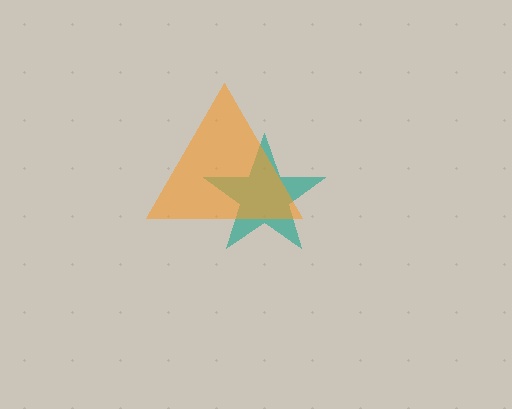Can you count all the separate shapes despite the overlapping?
Yes, there are 2 separate shapes.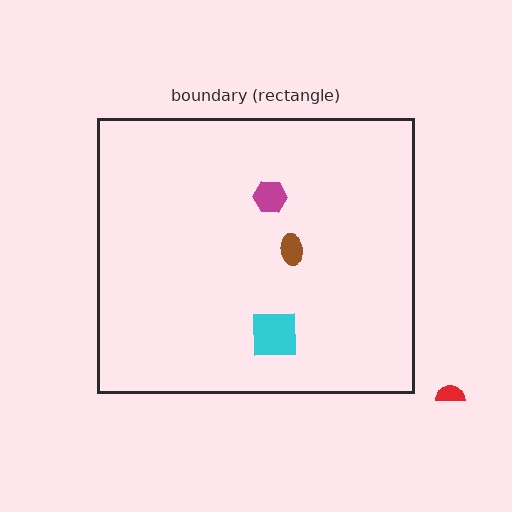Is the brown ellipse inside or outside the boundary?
Inside.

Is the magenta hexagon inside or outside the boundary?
Inside.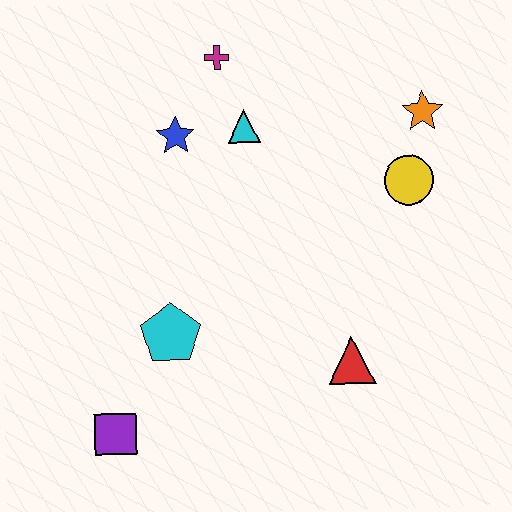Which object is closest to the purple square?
The cyan pentagon is closest to the purple square.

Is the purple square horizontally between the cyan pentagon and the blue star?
No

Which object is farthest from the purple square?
The orange star is farthest from the purple square.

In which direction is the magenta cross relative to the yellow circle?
The magenta cross is to the left of the yellow circle.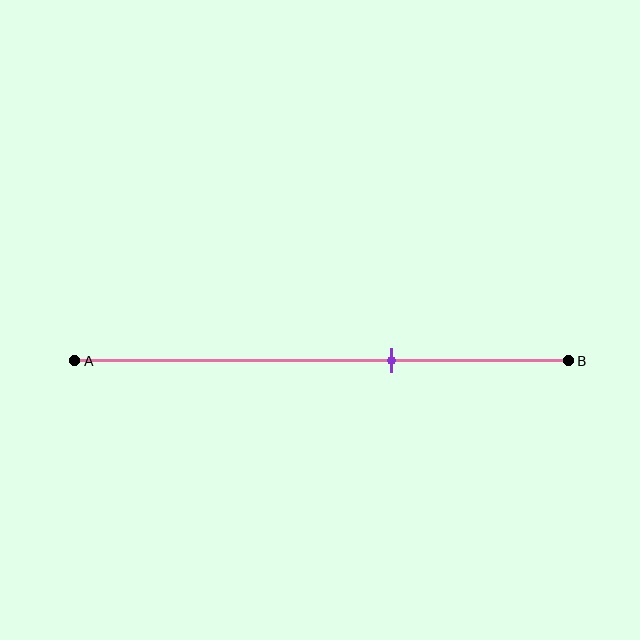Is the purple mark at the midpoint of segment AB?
No, the mark is at about 65% from A, not at the 50% midpoint.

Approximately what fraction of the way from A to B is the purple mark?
The purple mark is approximately 65% of the way from A to B.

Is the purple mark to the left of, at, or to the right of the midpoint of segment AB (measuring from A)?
The purple mark is to the right of the midpoint of segment AB.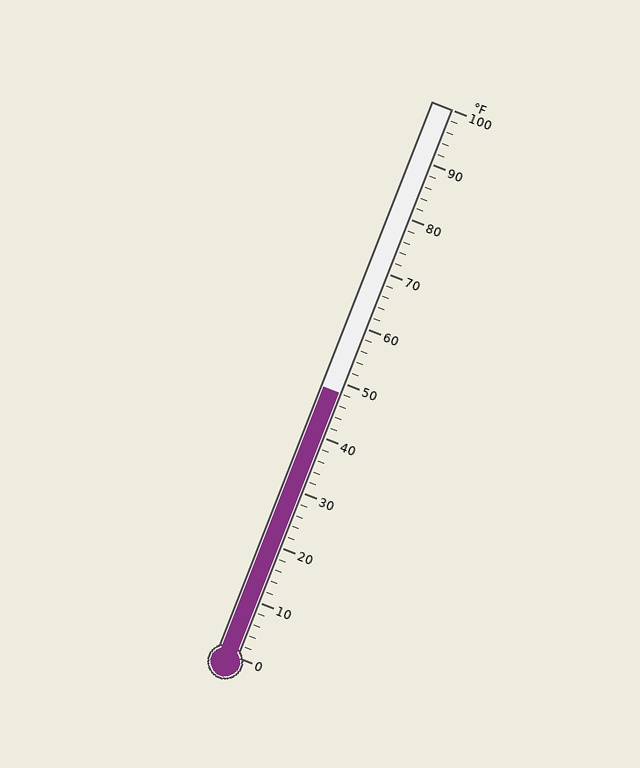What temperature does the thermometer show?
The thermometer shows approximately 48°F.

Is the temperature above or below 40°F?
The temperature is above 40°F.